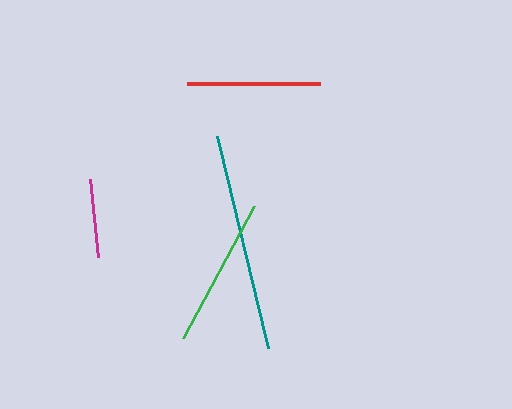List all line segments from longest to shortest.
From longest to shortest: teal, green, red, magenta.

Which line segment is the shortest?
The magenta line is the shortest at approximately 78 pixels.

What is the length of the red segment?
The red segment is approximately 133 pixels long.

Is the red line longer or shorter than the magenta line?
The red line is longer than the magenta line.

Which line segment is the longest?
The teal line is the longest at approximately 217 pixels.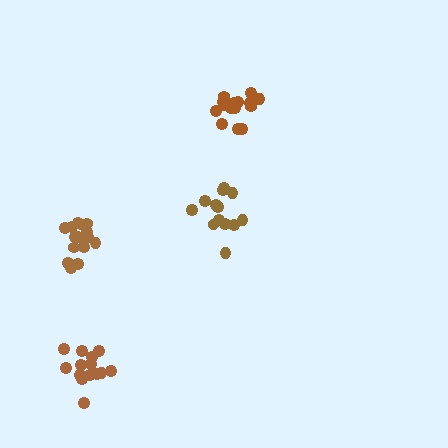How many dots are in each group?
Group 1: 13 dots, Group 2: 15 dots, Group 3: 15 dots, Group 4: 15 dots (58 total).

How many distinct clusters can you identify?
There are 4 distinct clusters.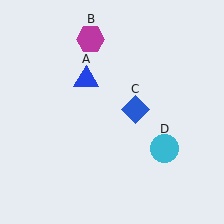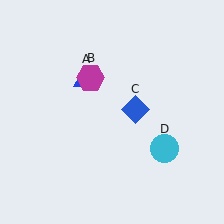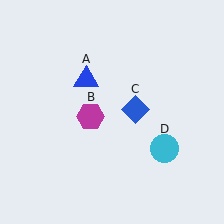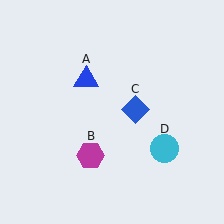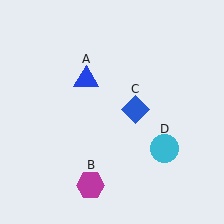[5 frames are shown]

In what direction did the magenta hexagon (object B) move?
The magenta hexagon (object B) moved down.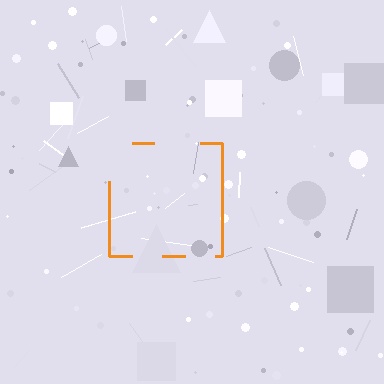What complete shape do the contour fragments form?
The contour fragments form a square.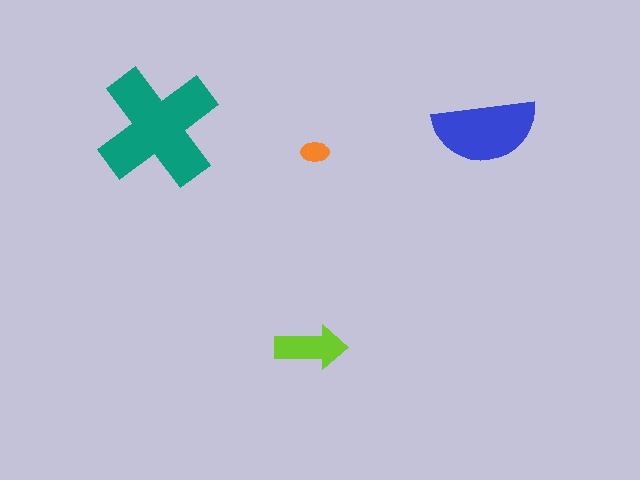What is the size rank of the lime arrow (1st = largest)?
3rd.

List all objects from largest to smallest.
The teal cross, the blue semicircle, the lime arrow, the orange ellipse.